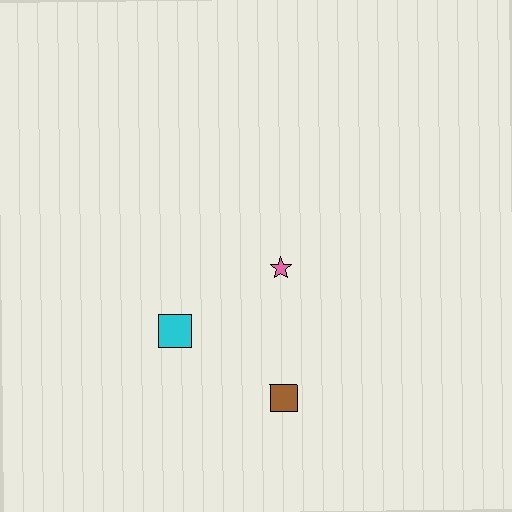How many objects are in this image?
There are 3 objects.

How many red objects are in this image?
There are no red objects.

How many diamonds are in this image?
There are no diamonds.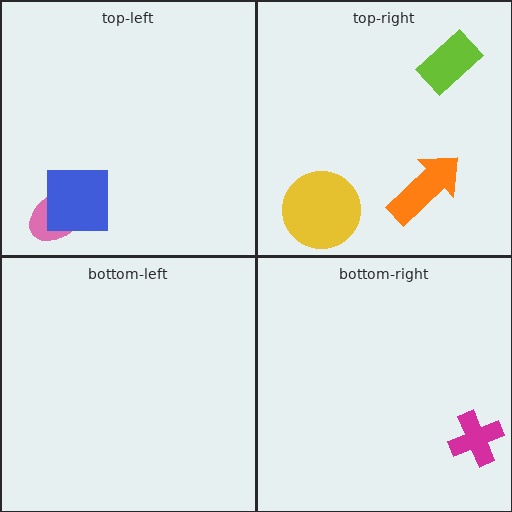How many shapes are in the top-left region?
2.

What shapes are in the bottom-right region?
The magenta cross.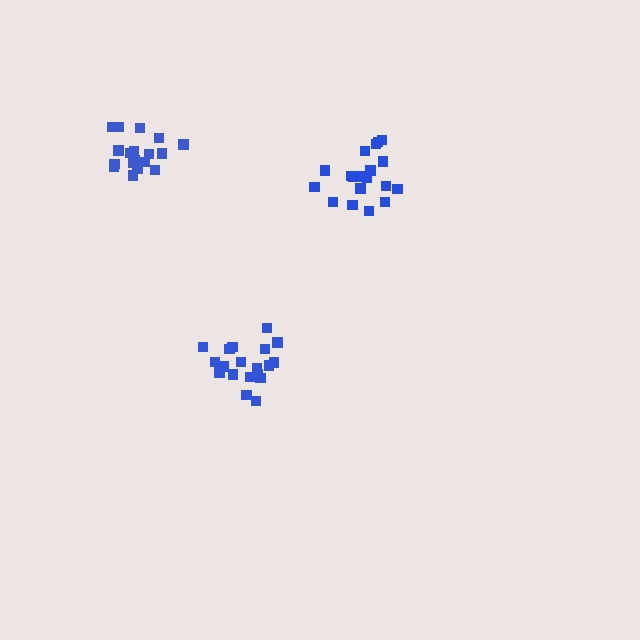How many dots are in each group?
Group 1: 19 dots, Group 2: 19 dots, Group 3: 20 dots (58 total).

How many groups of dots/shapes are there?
There are 3 groups.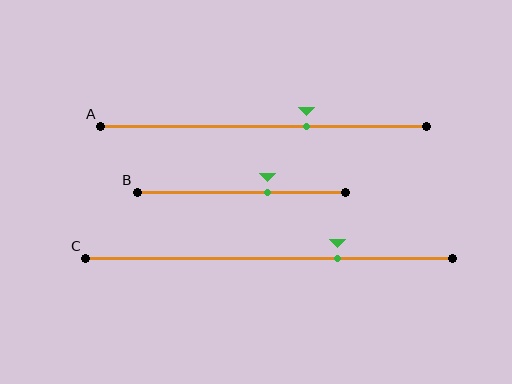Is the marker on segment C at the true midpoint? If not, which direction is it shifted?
No, the marker on segment C is shifted to the right by about 19% of the segment length.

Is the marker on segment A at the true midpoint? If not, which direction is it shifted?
No, the marker on segment A is shifted to the right by about 13% of the segment length.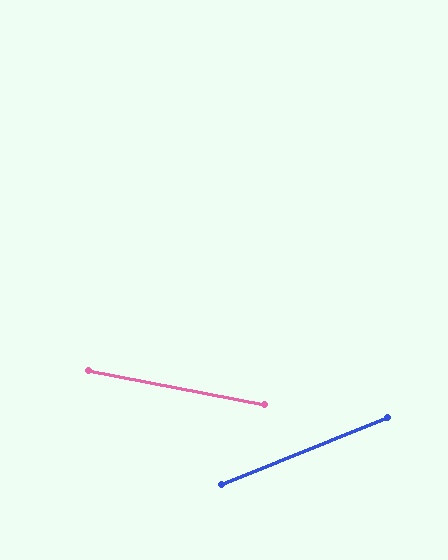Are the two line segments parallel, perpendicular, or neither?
Neither parallel nor perpendicular — they differ by about 33°.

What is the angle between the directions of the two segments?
Approximately 33 degrees.